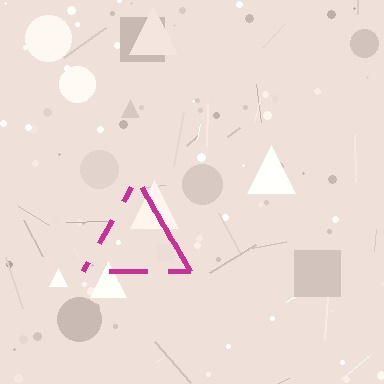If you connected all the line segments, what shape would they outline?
They would outline a triangle.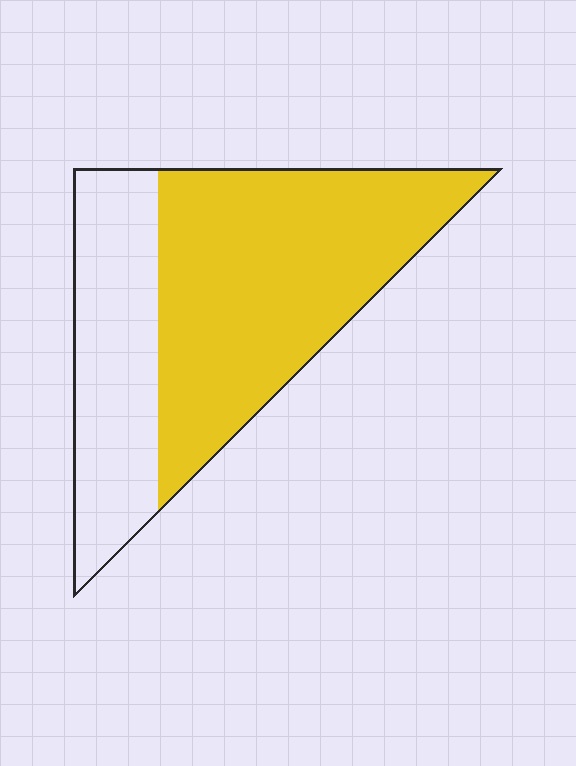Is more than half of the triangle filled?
Yes.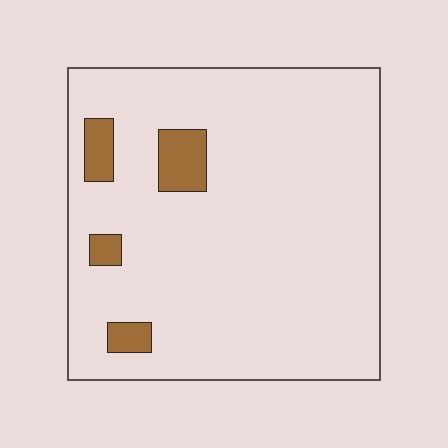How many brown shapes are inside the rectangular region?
4.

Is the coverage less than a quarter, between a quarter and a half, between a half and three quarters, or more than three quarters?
Less than a quarter.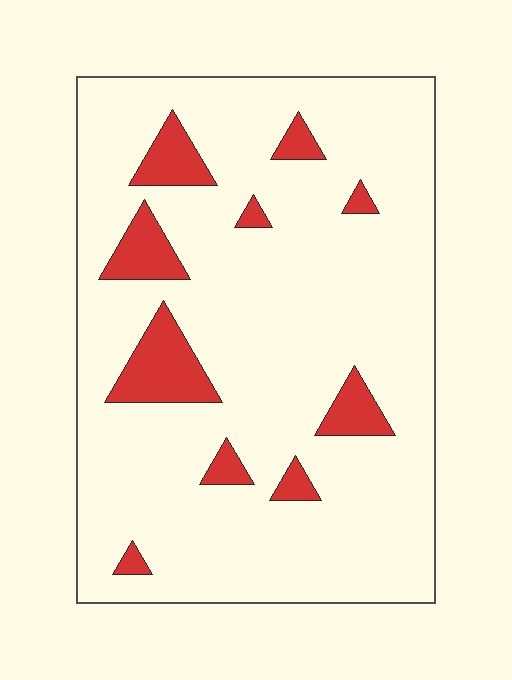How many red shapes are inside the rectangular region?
10.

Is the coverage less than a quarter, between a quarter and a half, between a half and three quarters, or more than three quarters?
Less than a quarter.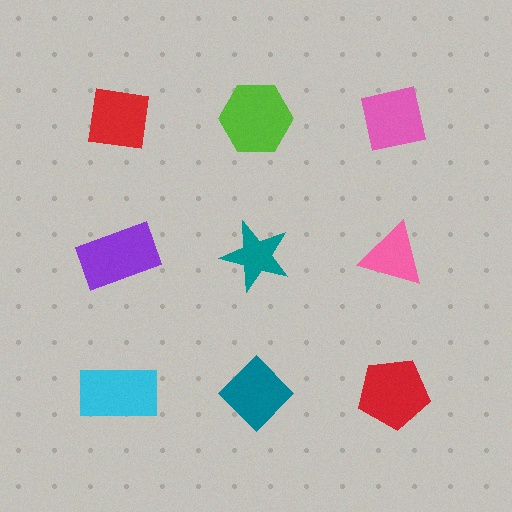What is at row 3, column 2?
A teal diamond.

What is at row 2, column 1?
A purple rectangle.